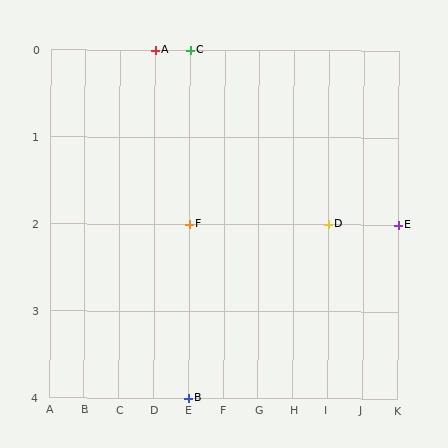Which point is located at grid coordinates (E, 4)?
Point B is at (E, 4).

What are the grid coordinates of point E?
Point E is at grid coordinates (K, 2).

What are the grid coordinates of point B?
Point B is at grid coordinates (E, 4).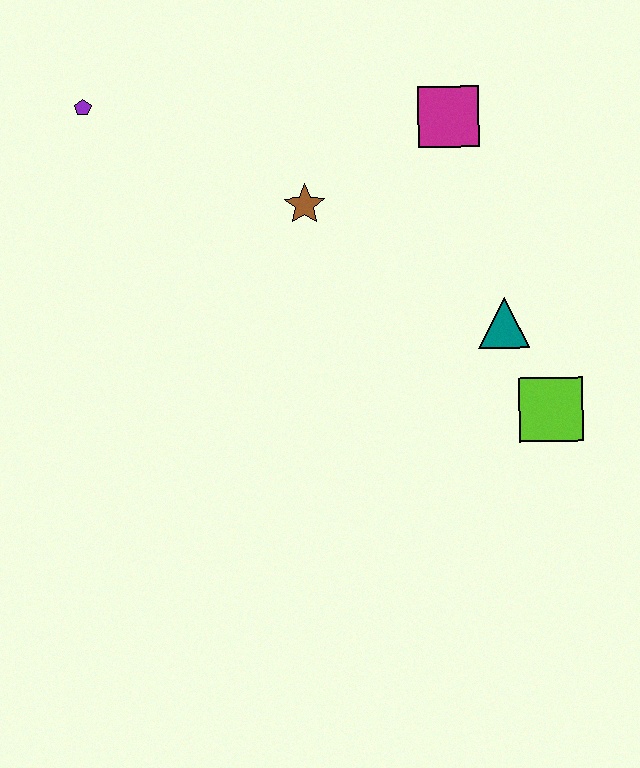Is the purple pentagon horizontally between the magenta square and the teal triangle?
No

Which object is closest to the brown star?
The magenta square is closest to the brown star.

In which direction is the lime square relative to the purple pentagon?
The lime square is to the right of the purple pentagon.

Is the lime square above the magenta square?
No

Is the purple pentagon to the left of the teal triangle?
Yes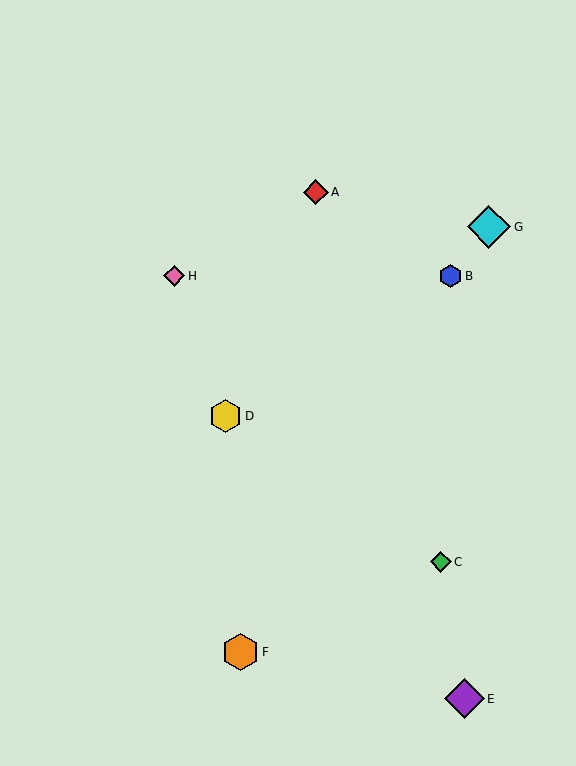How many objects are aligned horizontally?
2 objects (B, H) are aligned horizontally.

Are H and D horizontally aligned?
No, H is at y≈276 and D is at y≈416.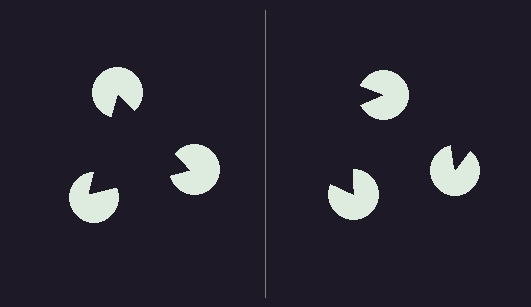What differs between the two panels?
The pac-man discs are positioned identically on both sides; only the wedge orientations differ. On the left they align to a triangle; on the right they are misaligned.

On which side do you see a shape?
An illusory triangle appears on the left side. On the right side the wedge cuts are rotated, so no coherent shape forms.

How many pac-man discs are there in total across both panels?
6 — 3 on each side.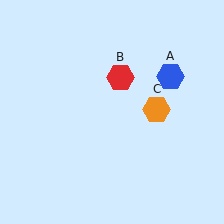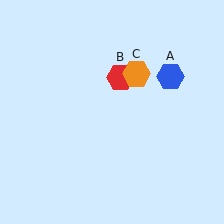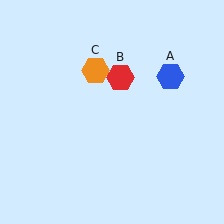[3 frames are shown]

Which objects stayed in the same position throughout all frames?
Blue hexagon (object A) and red hexagon (object B) remained stationary.